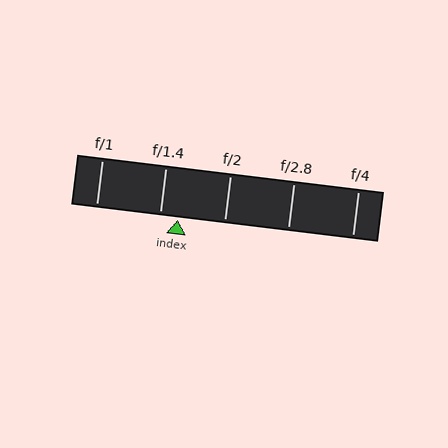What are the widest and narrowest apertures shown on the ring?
The widest aperture shown is f/1 and the narrowest is f/4.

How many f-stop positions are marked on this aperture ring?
There are 5 f-stop positions marked.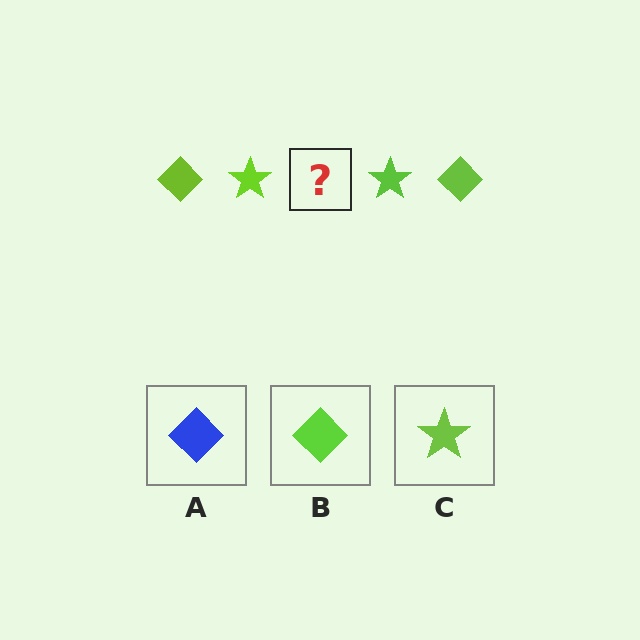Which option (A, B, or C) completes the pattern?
B.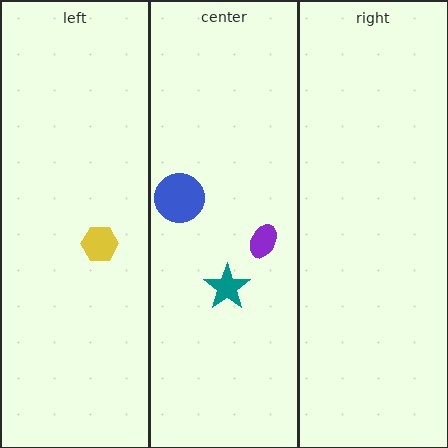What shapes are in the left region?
The yellow hexagon.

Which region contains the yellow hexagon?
The left region.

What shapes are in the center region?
The blue circle, the teal star, the purple ellipse.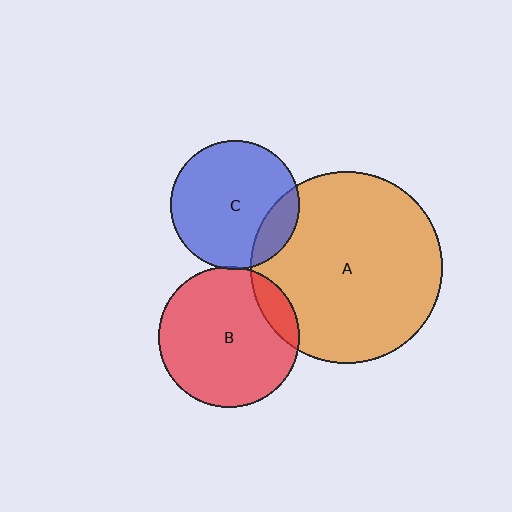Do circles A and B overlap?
Yes.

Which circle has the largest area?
Circle A (orange).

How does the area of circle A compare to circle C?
Approximately 2.2 times.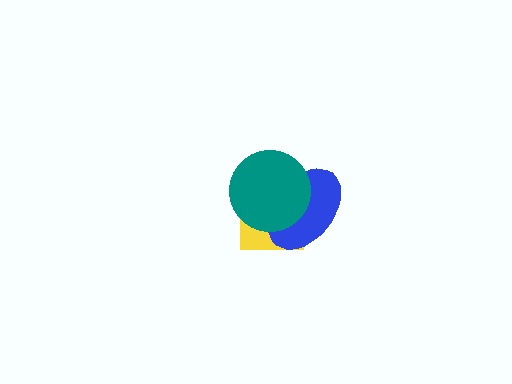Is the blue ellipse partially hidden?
Yes, it is partially covered by another shape.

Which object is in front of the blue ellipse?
The teal circle is in front of the blue ellipse.